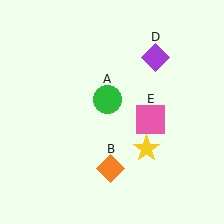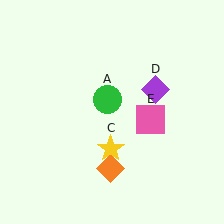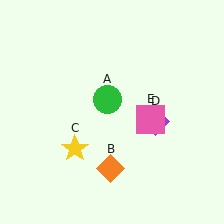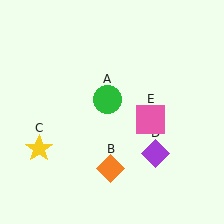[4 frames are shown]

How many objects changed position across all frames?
2 objects changed position: yellow star (object C), purple diamond (object D).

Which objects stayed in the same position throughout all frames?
Green circle (object A) and orange diamond (object B) and pink square (object E) remained stationary.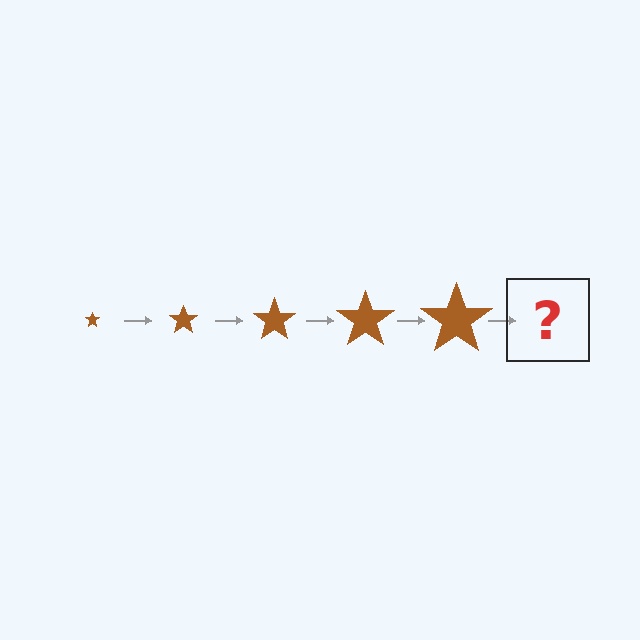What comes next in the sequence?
The next element should be a brown star, larger than the previous one.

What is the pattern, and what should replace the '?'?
The pattern is that the star gets progressively larger each step. The '?' should be a brown star, larger than the previous one.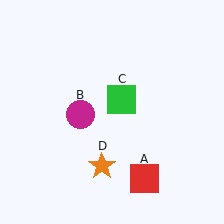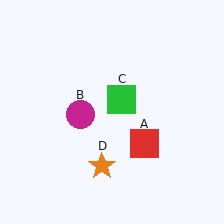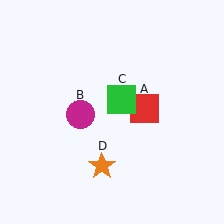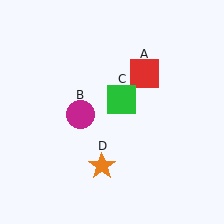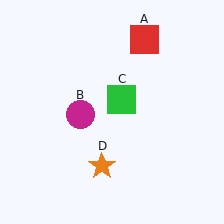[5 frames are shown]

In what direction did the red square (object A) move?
The red square (object A) moved up.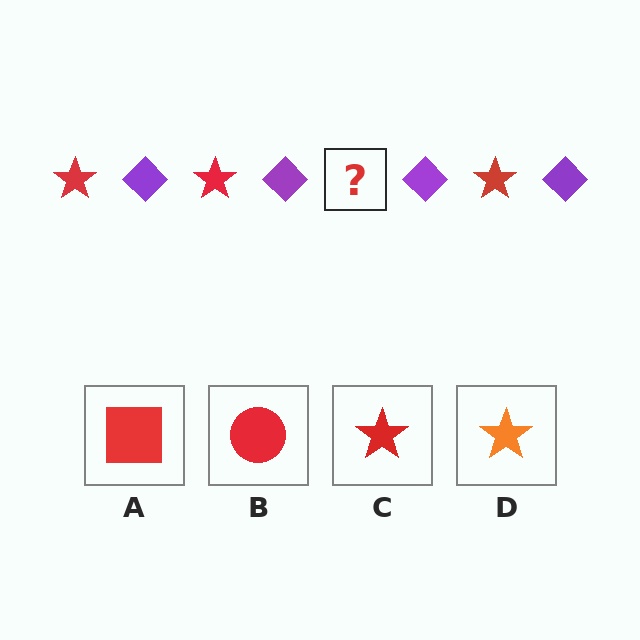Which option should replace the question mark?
Option C.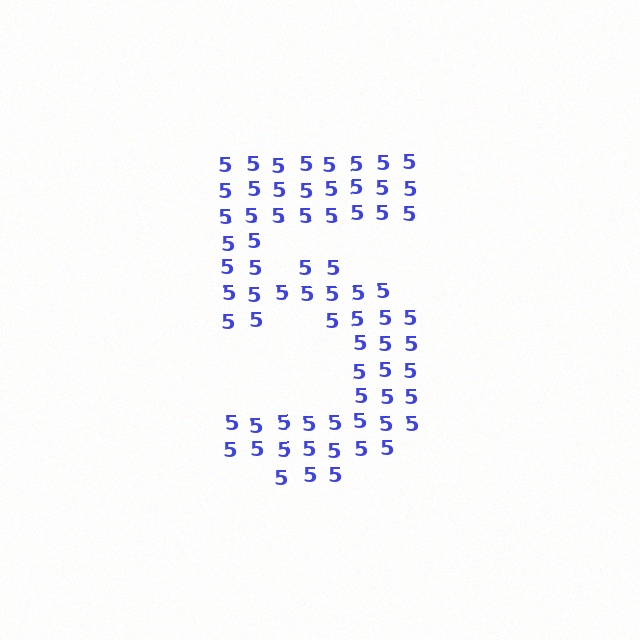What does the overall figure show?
The overall figure shows the digit 5.